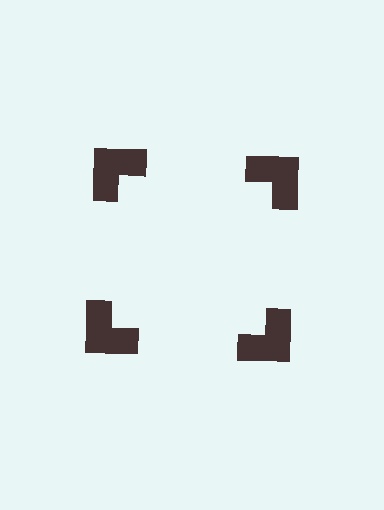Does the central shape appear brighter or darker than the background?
It typically appears slightly brighter than the background, even though no actual brightness change is drawn.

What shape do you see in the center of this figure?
An illusory square — its edges are inferred from the aligned wedge cuts in the notched squares, not physically drawn.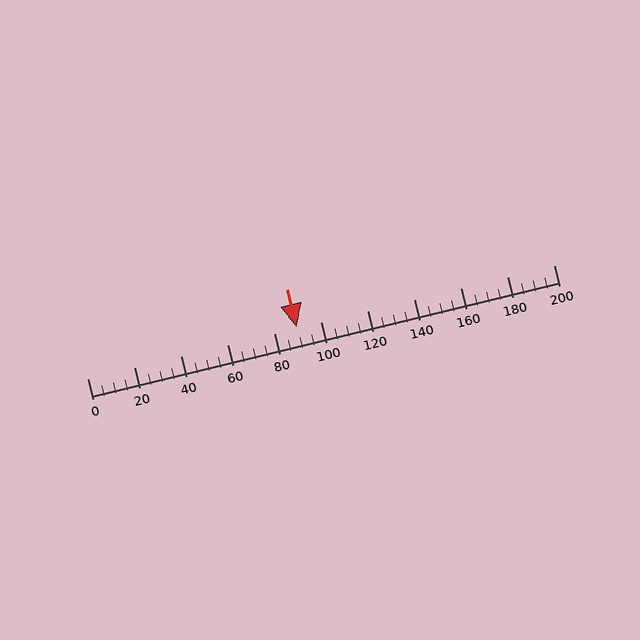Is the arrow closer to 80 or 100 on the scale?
The arrow is closer to 80.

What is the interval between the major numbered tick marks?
The major tick marks are spaced 20 units apart.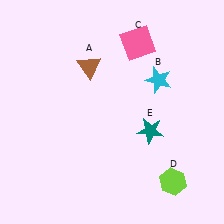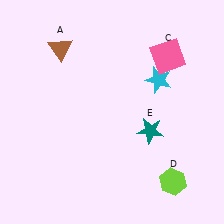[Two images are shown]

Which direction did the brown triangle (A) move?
The brown triangle (A) moved left.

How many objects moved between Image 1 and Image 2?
2 objects moved between the two images.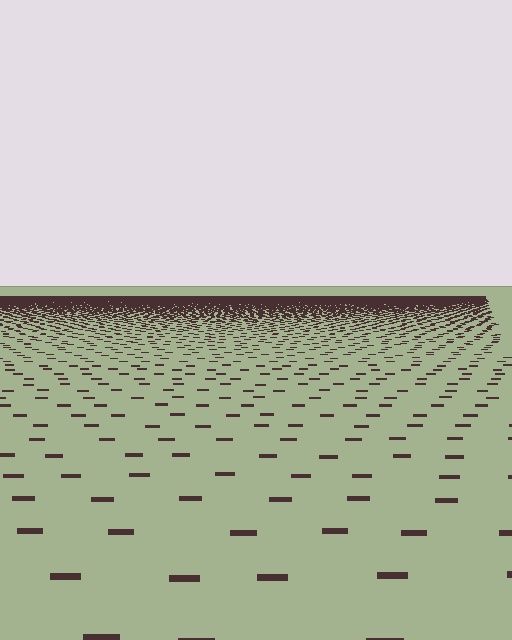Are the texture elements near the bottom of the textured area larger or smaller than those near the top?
Larger. Near the bottom, elements are closer to the viewer and appear at a bigger on-screen size.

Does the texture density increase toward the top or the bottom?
Density increases toward the top.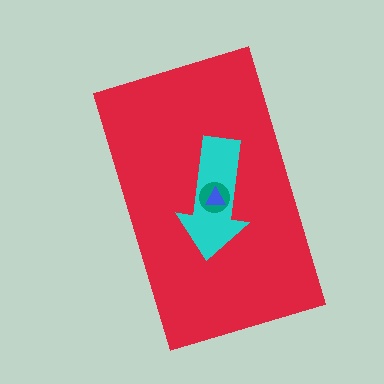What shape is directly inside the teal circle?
The blue triangle.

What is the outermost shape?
The red rectangle.